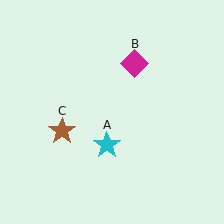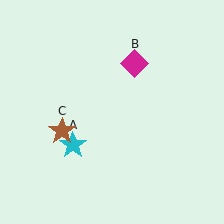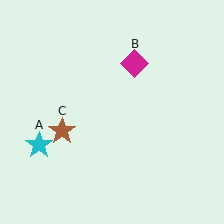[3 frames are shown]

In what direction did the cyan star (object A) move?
The cyan star (object A) moved left.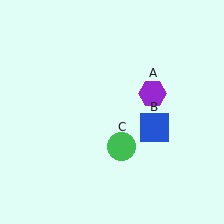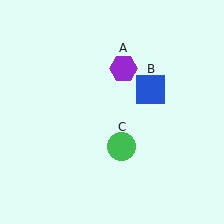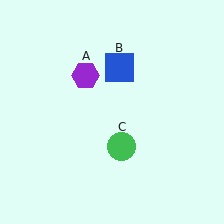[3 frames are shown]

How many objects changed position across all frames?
2 objects changed position: purple hexagon (object A), blue square (object B).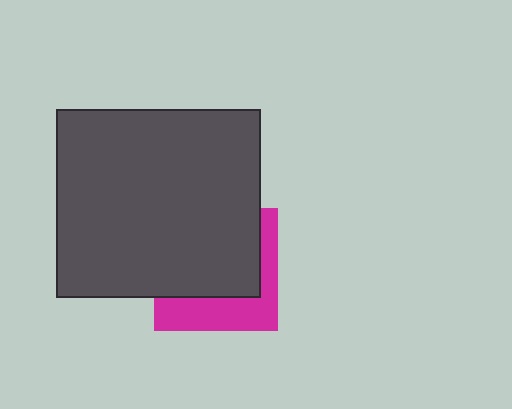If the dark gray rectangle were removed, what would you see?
You would see the complete magenta square.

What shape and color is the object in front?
The object in front is a dark gray rectangle.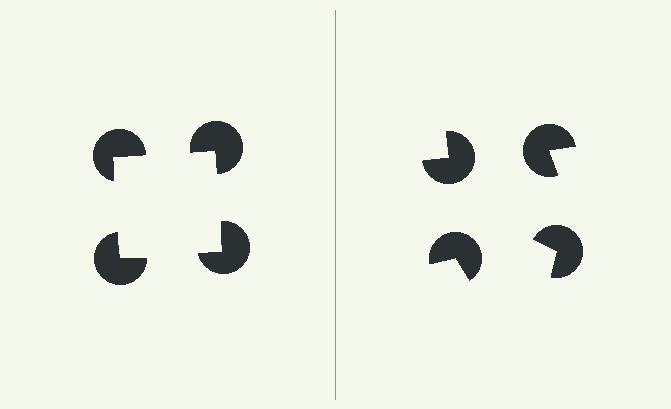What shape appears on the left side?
An illusory square.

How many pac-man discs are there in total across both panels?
8 — 4 on each side.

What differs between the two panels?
The pac-man discs are positioned identically on both sides; only the wedge orientations differ. On the left they align to a square; on the right they are misaligned.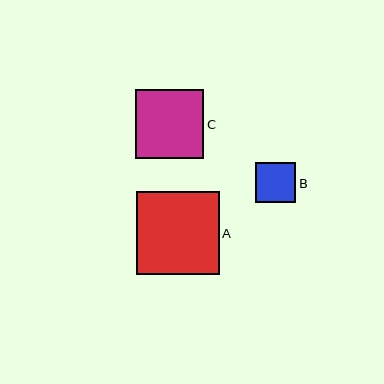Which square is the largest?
Square A is the largest with a size of approximately 83 pixels.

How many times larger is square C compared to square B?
Square C is approximately 1.7 times the size of square B.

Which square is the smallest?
Square B is the smallest with a size of approximately 40 pixels.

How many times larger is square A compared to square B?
Square A is approximately 2.0 times the size of square B.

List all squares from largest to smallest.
From largest to smallest: A, C, B.